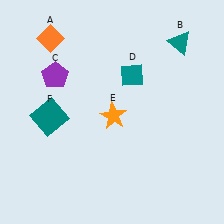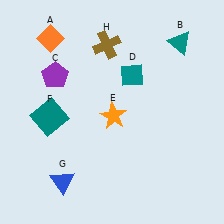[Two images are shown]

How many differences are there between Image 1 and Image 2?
There are 2 differences between the two images.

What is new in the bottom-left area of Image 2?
A blue triangle (G) was added in the bottom-left area of Image 2.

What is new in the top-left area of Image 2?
A brown cross (H) was added in the top-left area of Image 2.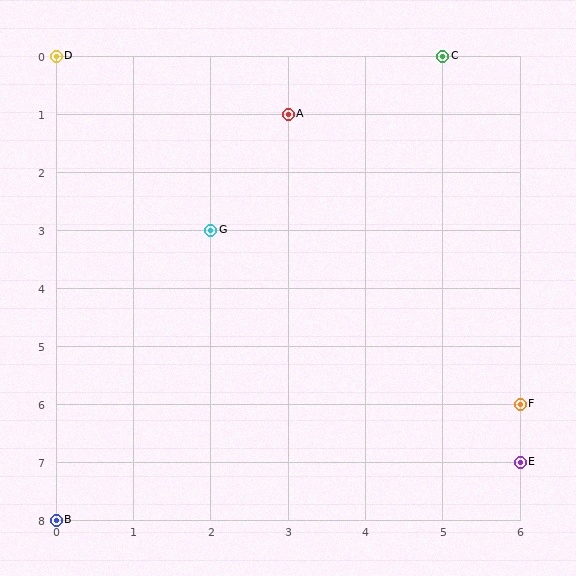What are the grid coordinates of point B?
Point B is at grid coordinates (0, 8).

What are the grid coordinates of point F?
Point F is at grid coordinates (6, 6).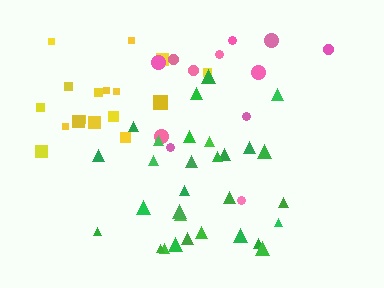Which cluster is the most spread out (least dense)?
Pink.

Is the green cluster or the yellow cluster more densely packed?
Yellow.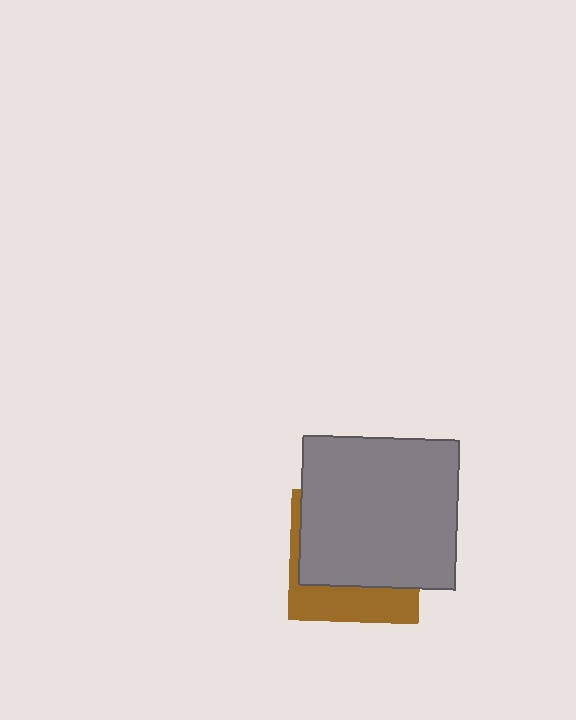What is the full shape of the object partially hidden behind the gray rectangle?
The partially hidden object is a brown square.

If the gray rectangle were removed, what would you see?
You would see the complete brown square.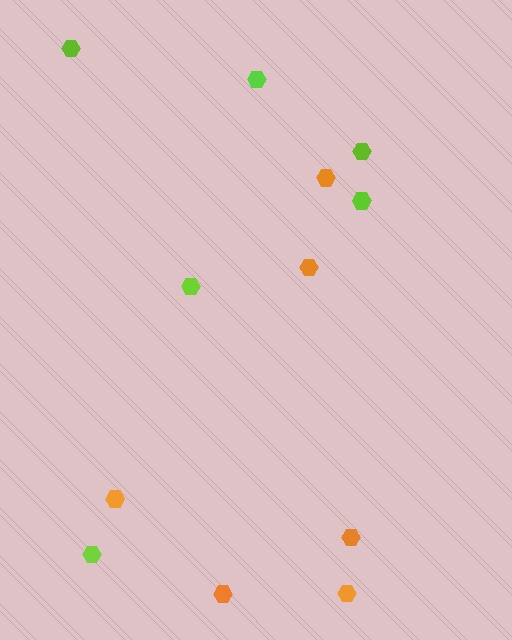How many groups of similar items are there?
There are 2 groups: one group of orange hexagons (6) and one group of lime hexagons (6).